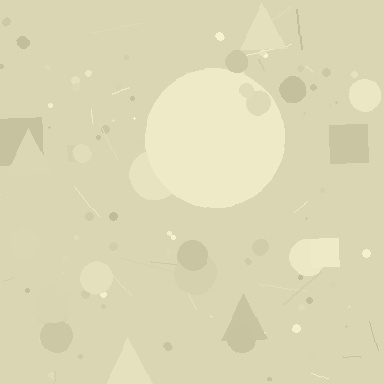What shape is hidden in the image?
A circle is hidden in the image.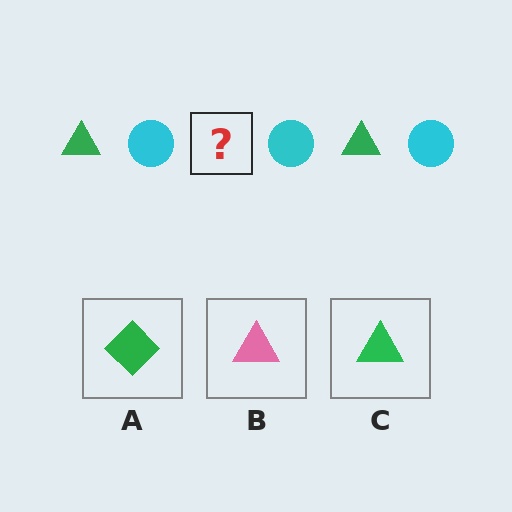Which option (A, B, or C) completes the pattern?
C.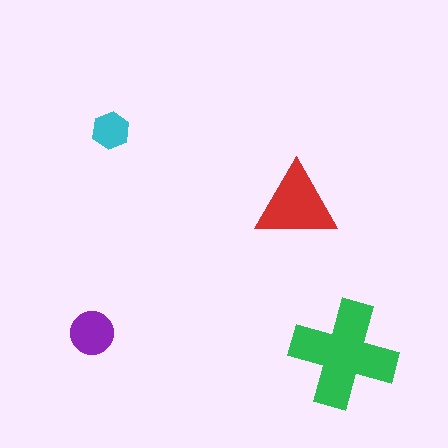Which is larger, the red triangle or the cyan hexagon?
The red triangle.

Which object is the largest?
The green cross.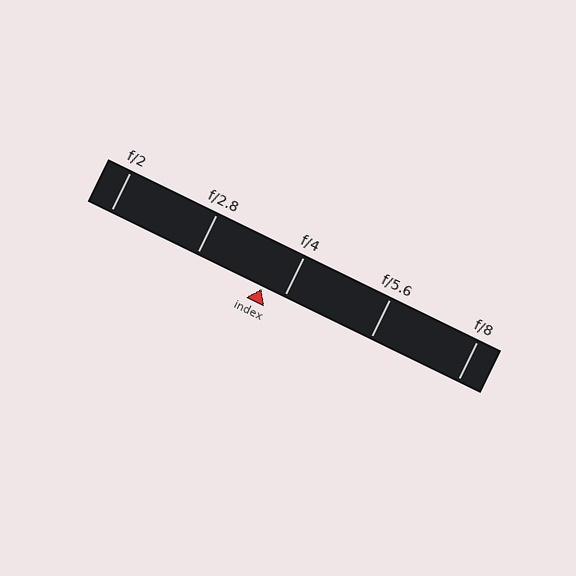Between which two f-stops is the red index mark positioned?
The index mark is between f/2.8 and f/4.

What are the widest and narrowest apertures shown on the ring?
The widest aperture shown is f/2 and the narrowest is f/8.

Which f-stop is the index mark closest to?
The index mark is closest to f/4.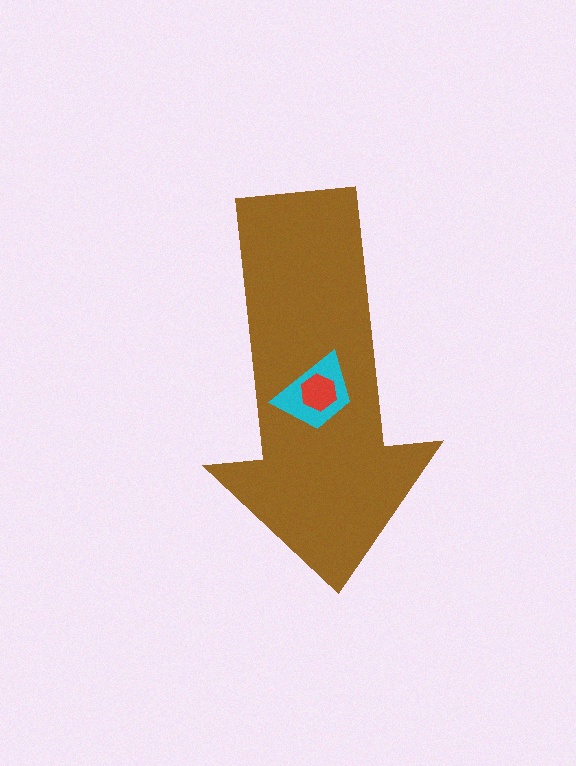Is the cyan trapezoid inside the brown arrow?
Yes.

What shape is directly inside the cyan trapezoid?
The red hexagon.